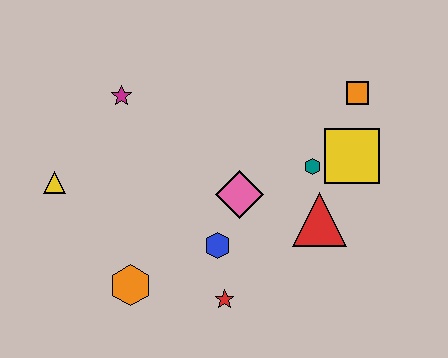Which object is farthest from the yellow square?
The yellow triangle is farthest from the yellow square.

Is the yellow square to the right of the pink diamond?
Yes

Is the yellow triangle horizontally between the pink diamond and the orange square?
No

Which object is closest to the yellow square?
The teal hexagon is closest to the yellow square.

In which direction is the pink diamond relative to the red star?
The pink diamond is above the red star.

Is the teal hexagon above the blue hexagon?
Yes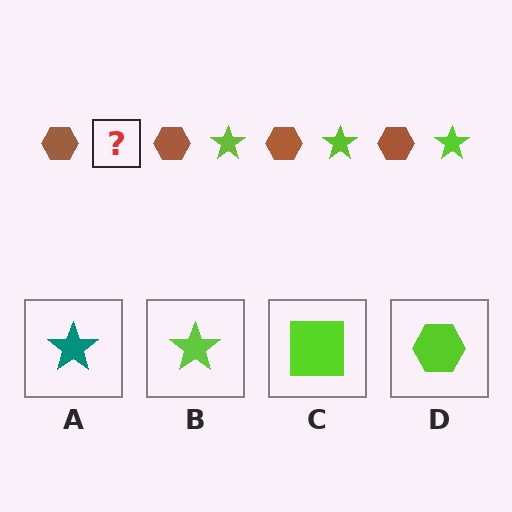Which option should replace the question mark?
Option B.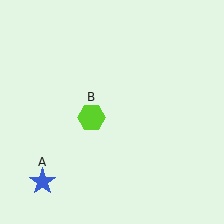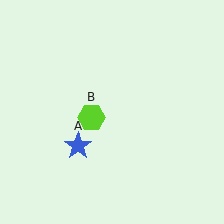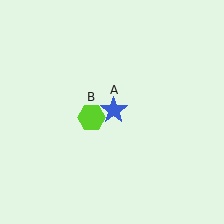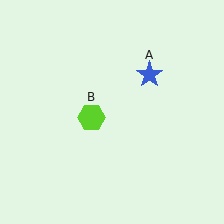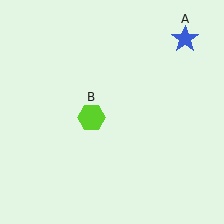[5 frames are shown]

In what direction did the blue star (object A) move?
The blue star (object A) moved up and to the right.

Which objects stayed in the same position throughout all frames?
Lime hexagon (object B) remained stationary.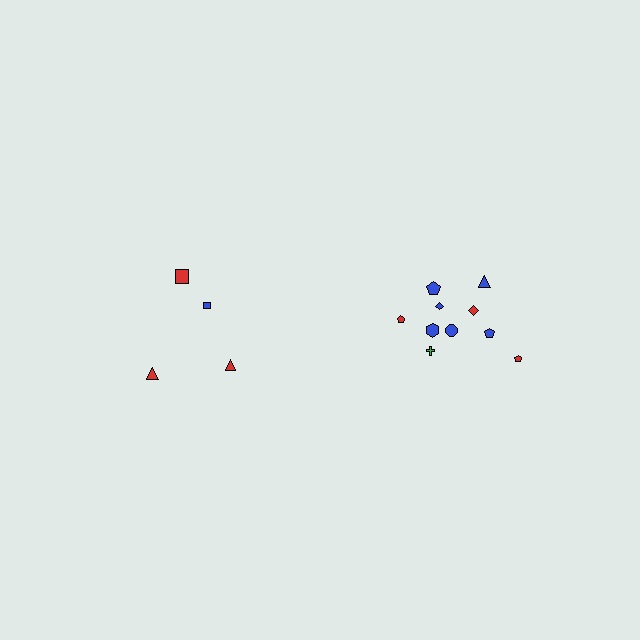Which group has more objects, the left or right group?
The right group.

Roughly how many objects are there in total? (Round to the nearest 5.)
Roughly 15 objects in total.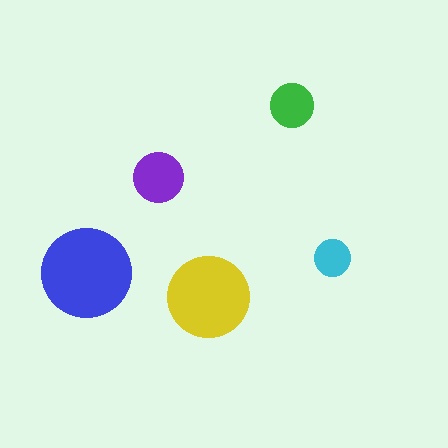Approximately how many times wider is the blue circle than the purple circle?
About 2 times wider.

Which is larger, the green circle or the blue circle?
The blue one.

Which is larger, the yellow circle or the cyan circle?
The yellow one.